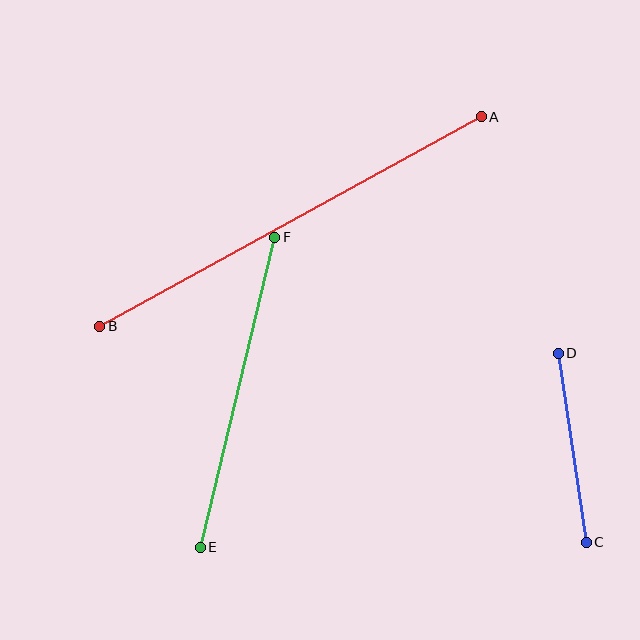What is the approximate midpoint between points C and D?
The midpoint is at approximately (572, 448) pixels.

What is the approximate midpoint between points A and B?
The midpoint is at approximately (290, 221) pixels.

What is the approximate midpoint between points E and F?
The midpoint is at approximately (237, 392) pixels.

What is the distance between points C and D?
The distance is approximately 191 pixels.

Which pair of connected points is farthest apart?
Points A and B are farthest apart.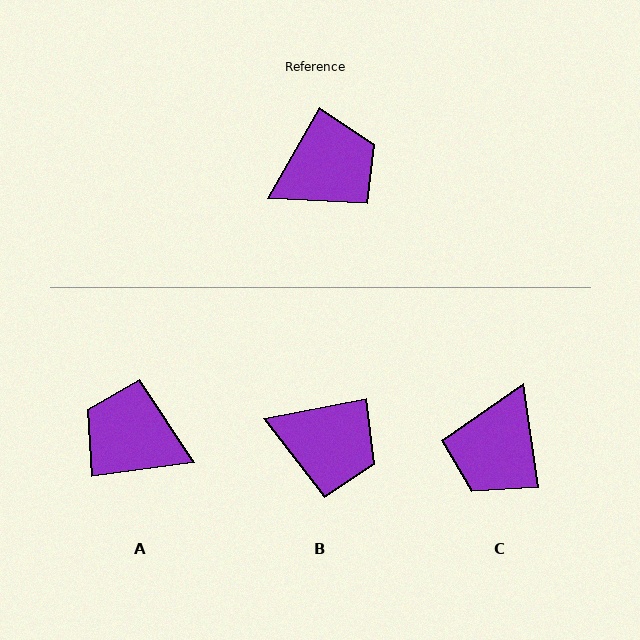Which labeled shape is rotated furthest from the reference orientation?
C, about 142 degrees away.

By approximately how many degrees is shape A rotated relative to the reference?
Approximately 127 degrees counter-clockwise.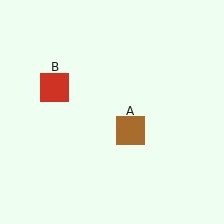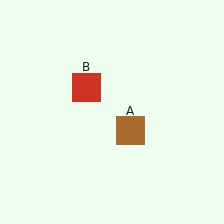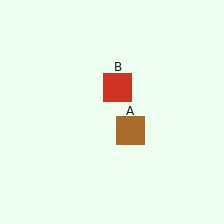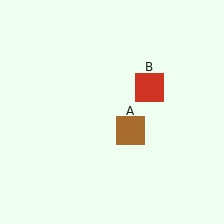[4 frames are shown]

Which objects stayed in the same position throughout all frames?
Brown square (object A) remained stationary.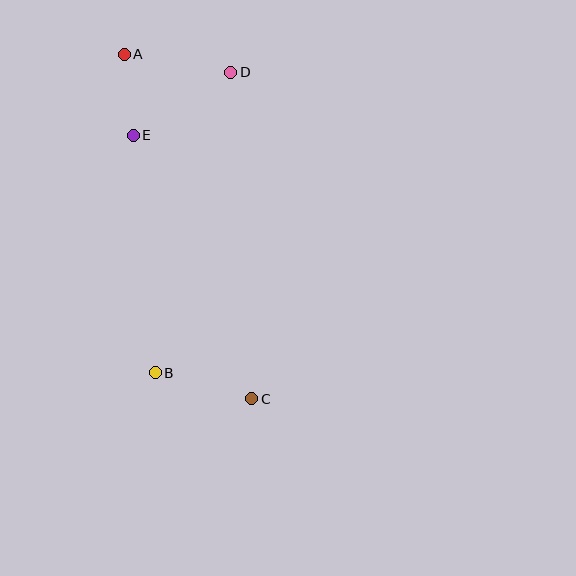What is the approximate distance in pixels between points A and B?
The distance between A and B is approximately 320 pixels.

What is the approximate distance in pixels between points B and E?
The distance between B and E is approximately 238 pixels.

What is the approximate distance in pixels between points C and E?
The distance between C and E is approximately 289 pixels.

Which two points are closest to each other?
Points A and E are closest to each other.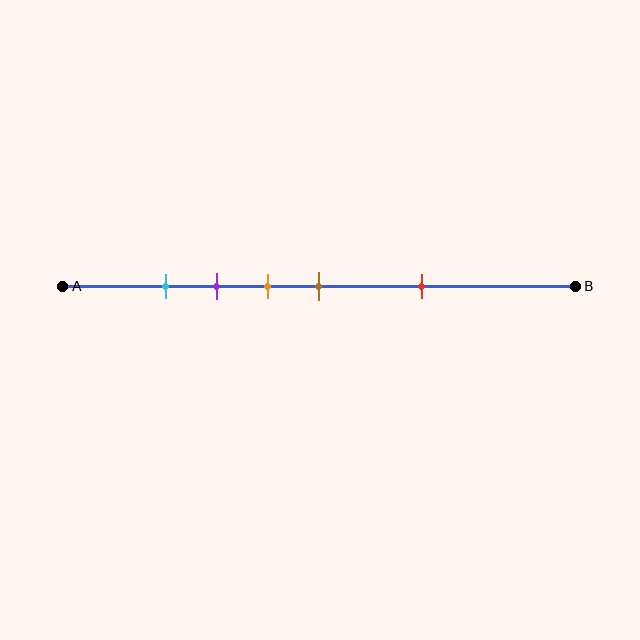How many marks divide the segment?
There are 5 marks dividing the segment.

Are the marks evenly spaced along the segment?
No, the marks are not evenly spaced.